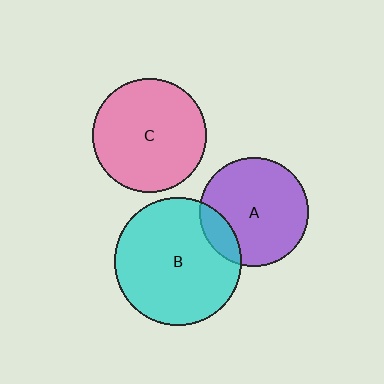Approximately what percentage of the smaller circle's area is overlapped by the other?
Approximately 15%.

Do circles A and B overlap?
Yes.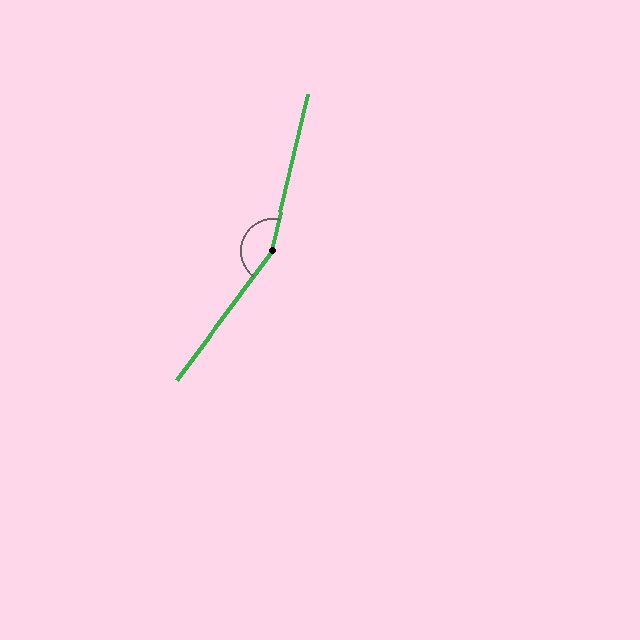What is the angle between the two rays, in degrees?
Approximately 157 degrees.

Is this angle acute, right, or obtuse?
It is obtuse.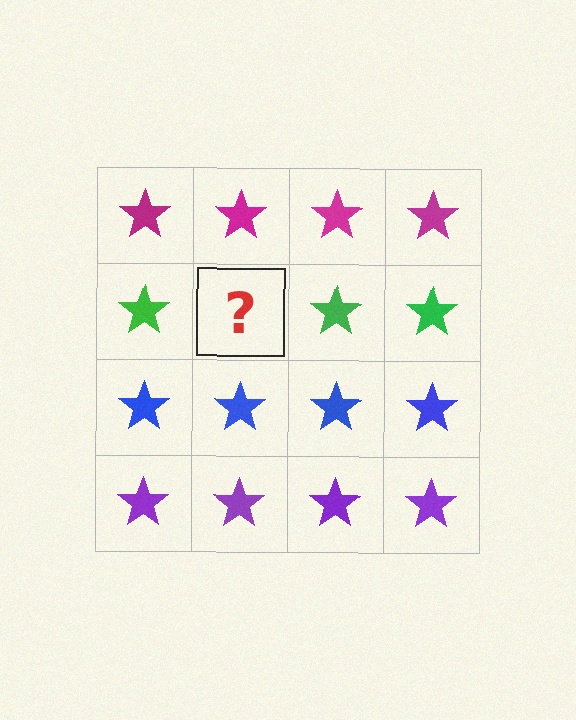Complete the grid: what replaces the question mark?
The question mark should be replaced with a green star.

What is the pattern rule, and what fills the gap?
The rule is that each row has a consistent color. The gap should be filled with a green star.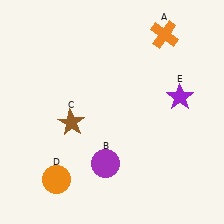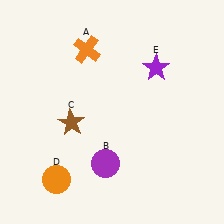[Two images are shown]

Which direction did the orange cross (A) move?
The orange cross (A) moved left.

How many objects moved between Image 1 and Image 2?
2 objects moved between the two images.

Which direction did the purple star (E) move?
The purple star (E) moved up.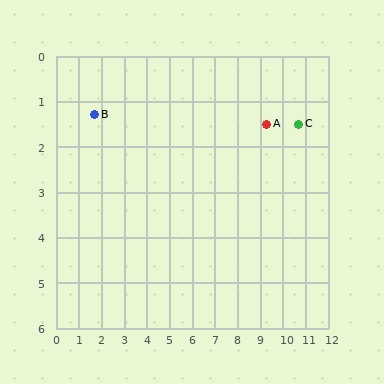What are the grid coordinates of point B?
Point B is at approximately (1.7, 1.3).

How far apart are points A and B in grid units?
Points A and B are about 7.6 grid units apart.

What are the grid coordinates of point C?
Point C is at approximately (10.7, 1.5).